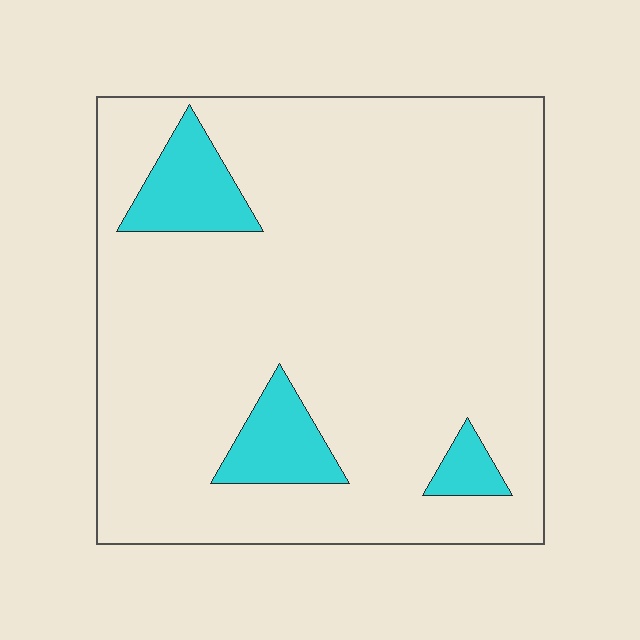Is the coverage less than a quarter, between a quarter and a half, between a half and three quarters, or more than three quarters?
Less than a quarter.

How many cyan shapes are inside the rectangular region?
3.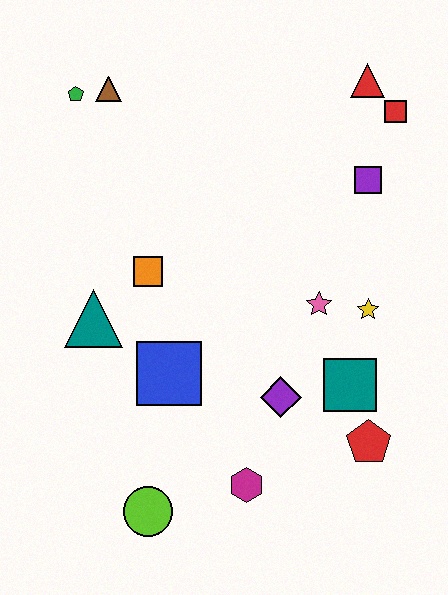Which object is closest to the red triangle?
The red square is closest to the red triangle.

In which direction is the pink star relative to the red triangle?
The pink star is below the red triangle.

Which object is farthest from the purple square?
The lime circle is farthest from the purple square.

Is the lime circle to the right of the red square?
No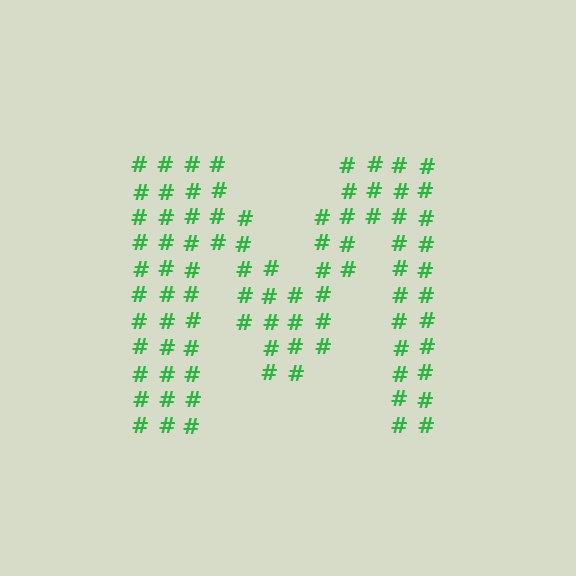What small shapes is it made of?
It is made of small hash symbols.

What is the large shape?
The large shape is the letter M.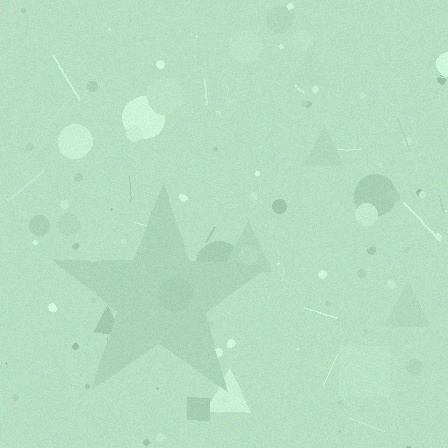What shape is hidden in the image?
A star is hidden in the image.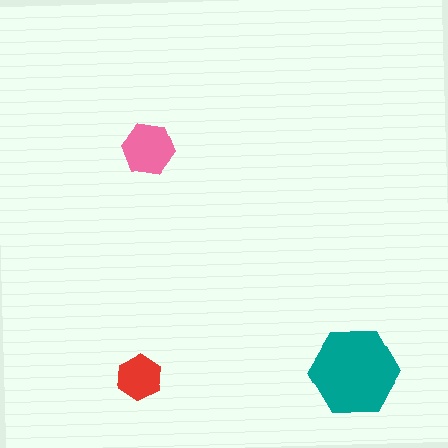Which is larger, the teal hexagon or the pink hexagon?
The teal one.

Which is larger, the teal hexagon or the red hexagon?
The teal one.